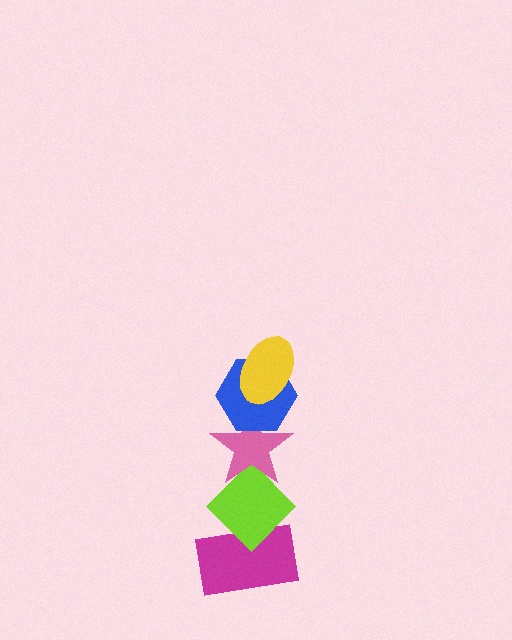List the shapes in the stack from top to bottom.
From top to bottom: the yellow ellipse, the blue hexagon, the pink star, the lime diamond, the magenta rectangle.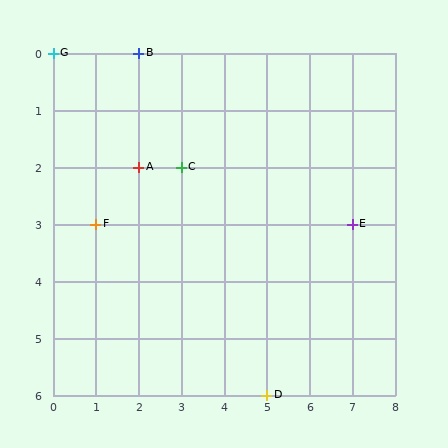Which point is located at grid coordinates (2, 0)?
Point B is at (2, 0).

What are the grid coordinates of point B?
Point B is at grid coordinates (2, 0).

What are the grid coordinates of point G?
Point G is at grid coordinates (0, 0).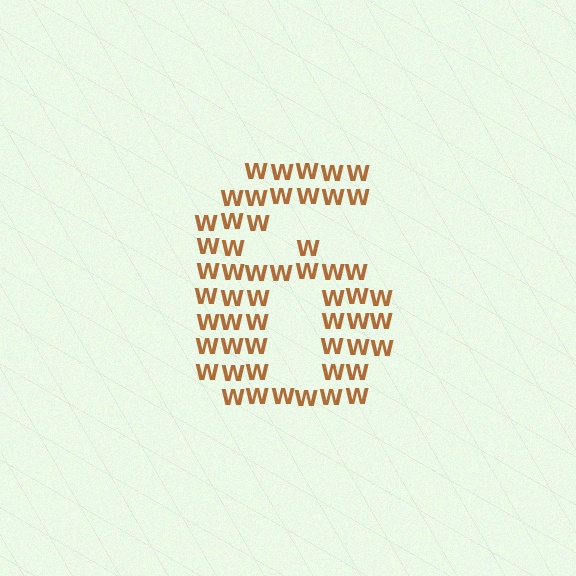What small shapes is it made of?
It is made of small letter W's.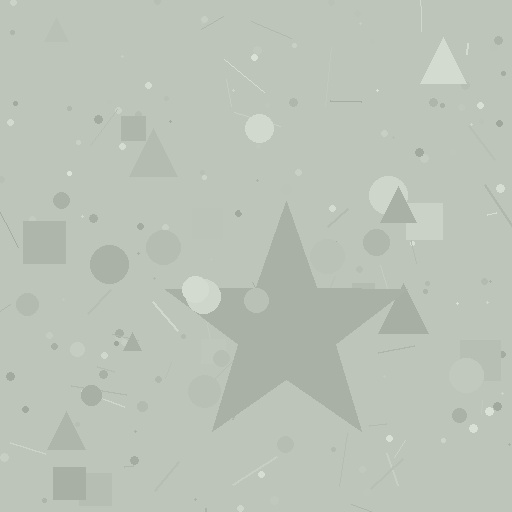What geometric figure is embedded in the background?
A star is embedded in the background.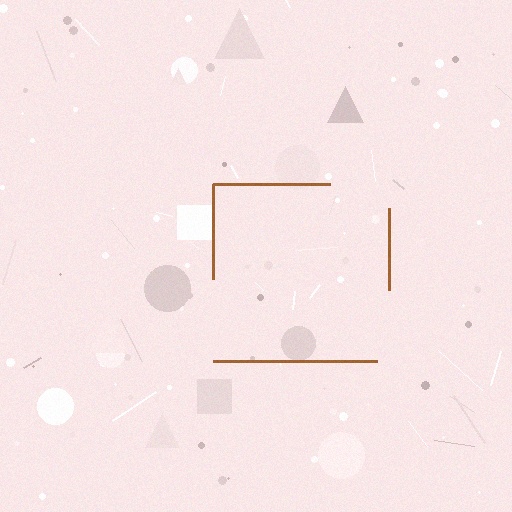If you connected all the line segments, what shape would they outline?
They would outline a square.